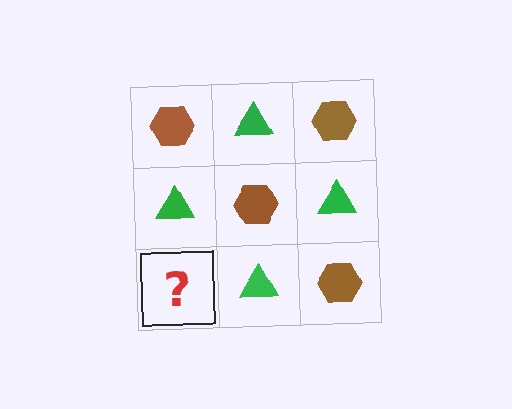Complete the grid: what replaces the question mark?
The question mark should be replaced with a brown hexagon.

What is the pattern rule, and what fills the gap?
The rule is that it alternates brown hexagon and green triangle in a checkerboard pattern. The gap should be filled with a brown hexagon.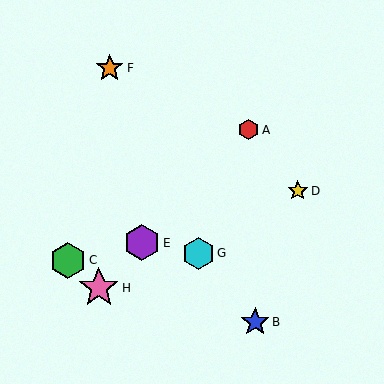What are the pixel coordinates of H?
Object H is at (99, 288).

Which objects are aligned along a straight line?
Objects A, E, H are aligned along a straight line.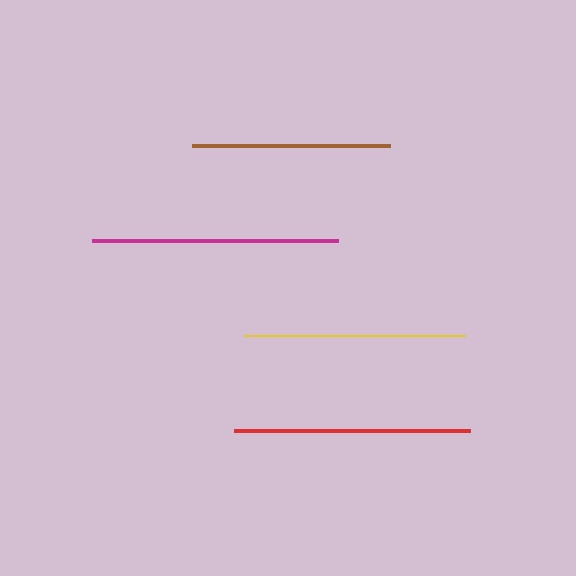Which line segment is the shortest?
The brown line is the shortest at approximately 198 pixels.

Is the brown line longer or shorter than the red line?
The red line is longer than the brown line.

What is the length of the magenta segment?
The magenta segment is approximately 246 pixels long.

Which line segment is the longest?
The magenta line is the longest at approximately 246 pixels.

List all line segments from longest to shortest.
From longest to shortest: magenta, red, yellow, brown.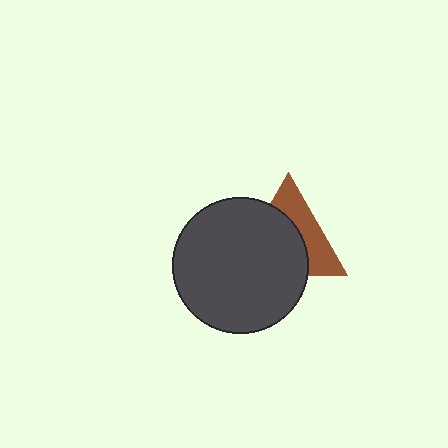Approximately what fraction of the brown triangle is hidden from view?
Roughly 58% of the brown triangle is hidden behind the dark gray circle.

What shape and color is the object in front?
The object in front is a dark gray circle.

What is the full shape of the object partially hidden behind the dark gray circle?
The partially hidden object is a brown triangle.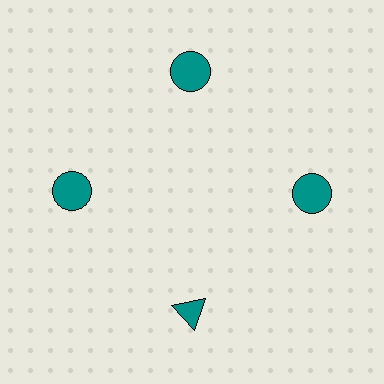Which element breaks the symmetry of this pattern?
The teal triangle at roughly the 6 o'clock position breaks the symmetry. All other shapes are teal circles.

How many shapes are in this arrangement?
There are 4 shapes arranged in a ring pattern.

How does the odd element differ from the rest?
It has a different shape: triangle instead of circle.